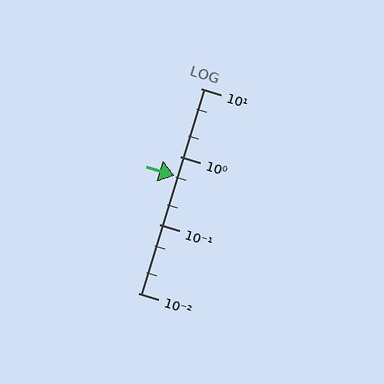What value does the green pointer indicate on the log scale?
The pointer indicates approximately 0.52.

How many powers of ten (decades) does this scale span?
The scale spans 3 decades, from 0.01 to 10.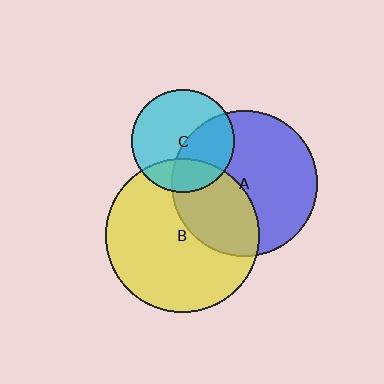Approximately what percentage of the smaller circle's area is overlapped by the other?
Approximately 35%.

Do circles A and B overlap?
Yes.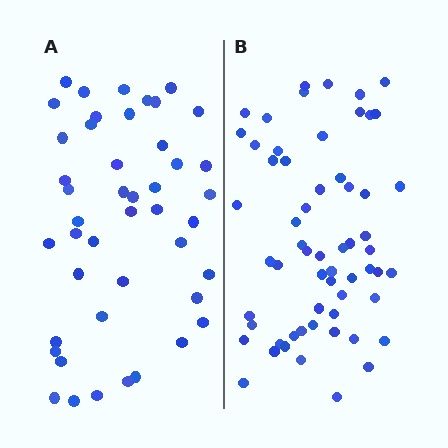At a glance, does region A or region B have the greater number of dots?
Region B (the right region) has more dots.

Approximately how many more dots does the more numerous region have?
Region B has approximately 15 more dots than region A.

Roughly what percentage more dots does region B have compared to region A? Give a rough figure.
About 35% more.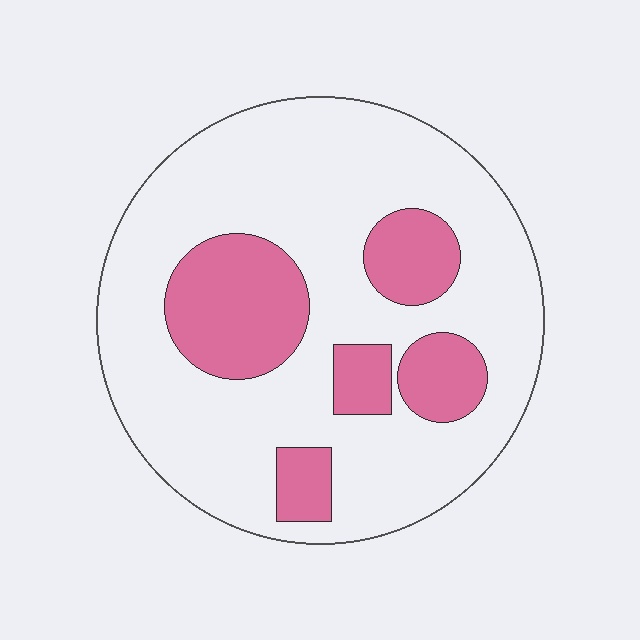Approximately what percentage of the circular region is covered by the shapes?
Approximately 25%.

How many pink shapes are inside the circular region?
5.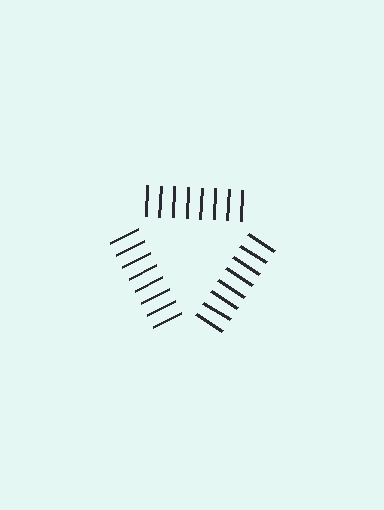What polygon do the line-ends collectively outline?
An illusory triangle — the line segments terminate on its edges but no continuous stroke is drawn.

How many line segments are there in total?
24 — 8 along each of the 3 edges.